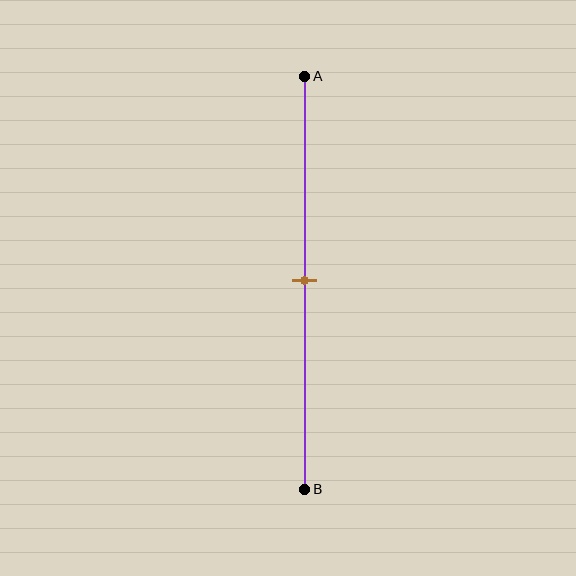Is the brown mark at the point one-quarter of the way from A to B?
No, the mark is at about 50% from A, not at the 25% one-quarter point.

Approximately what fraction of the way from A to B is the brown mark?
The brown mark is approximately 50% of the way from A to B.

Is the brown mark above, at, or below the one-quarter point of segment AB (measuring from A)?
The brown mark is below the one-quarter point of segment AB.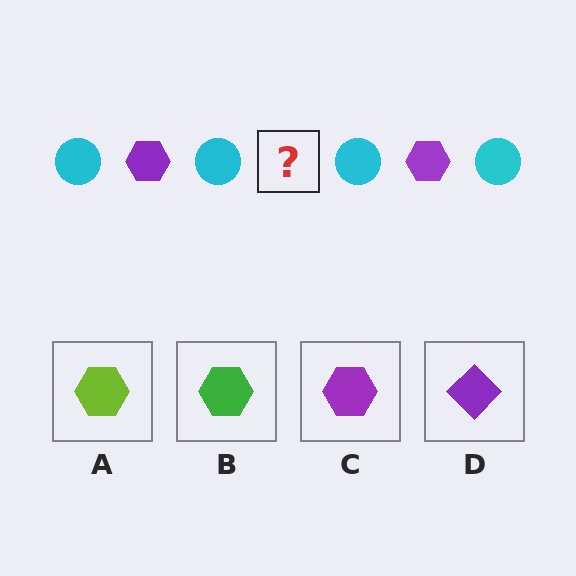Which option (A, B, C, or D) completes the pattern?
C.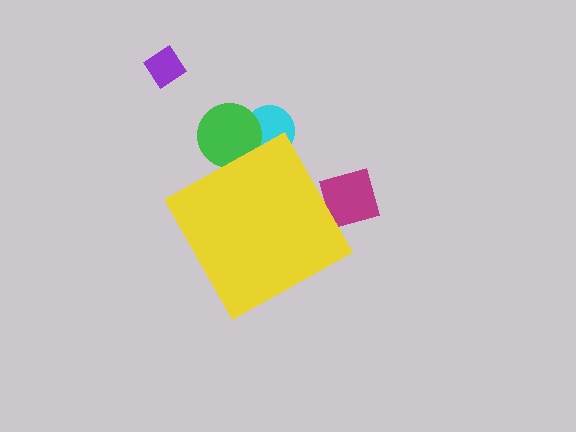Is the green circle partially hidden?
Yes, the green circle is partially hidden behind the yellow diamond.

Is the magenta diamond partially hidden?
Yes, the magenta diamond is partially hidden behind the yellow diamond.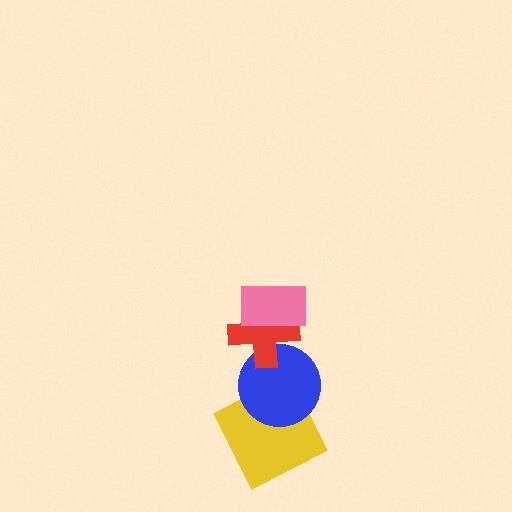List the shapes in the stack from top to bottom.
From top to bottom: the pink rectangle, the red cross, the blue circle, the yellow square.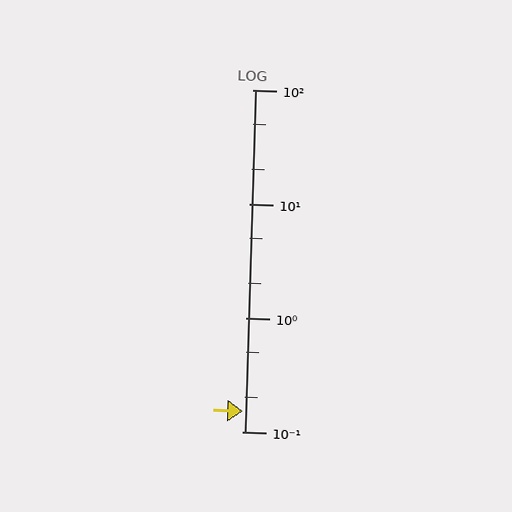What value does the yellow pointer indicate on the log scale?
The pointer indicates approximately 0.15.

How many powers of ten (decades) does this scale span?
The scale spans 3 decades, from 0.1 to 100.